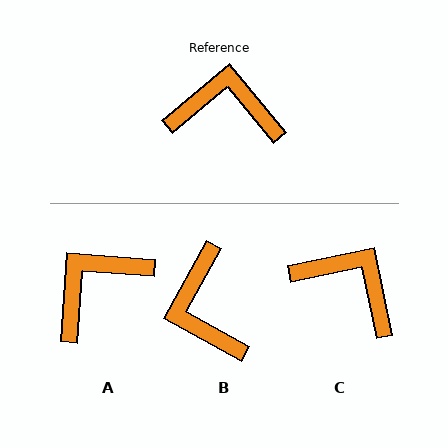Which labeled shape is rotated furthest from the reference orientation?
B, about 112 degrees away.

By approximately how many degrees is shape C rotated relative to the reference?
Approximately 28 degrees clockwise.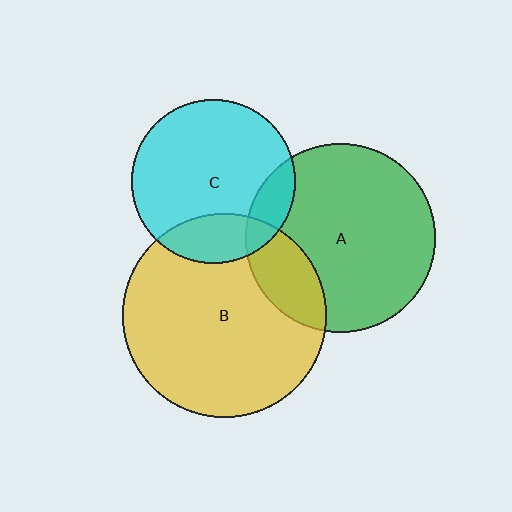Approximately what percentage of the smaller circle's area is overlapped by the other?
Approximately 20%.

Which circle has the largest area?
Circle B (yellow).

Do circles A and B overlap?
Yes.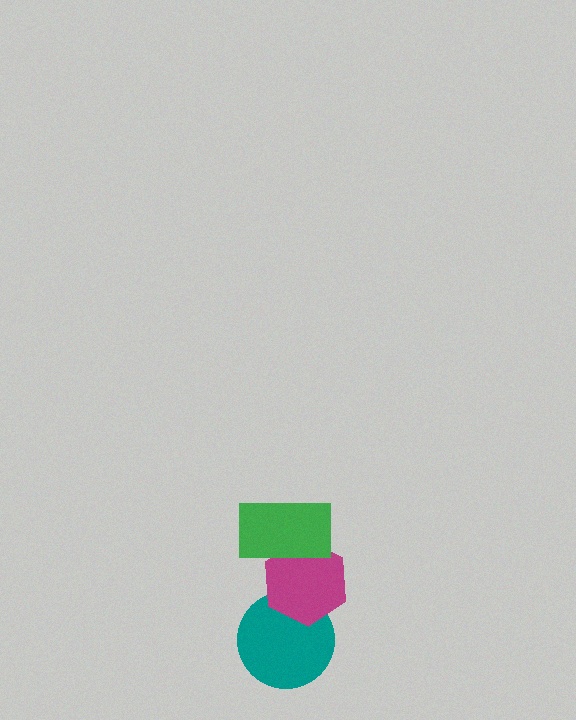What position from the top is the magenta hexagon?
The magenta hexagon is 2nd from the top.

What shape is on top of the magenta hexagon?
The green rectangle is on top of the magenta hexagon.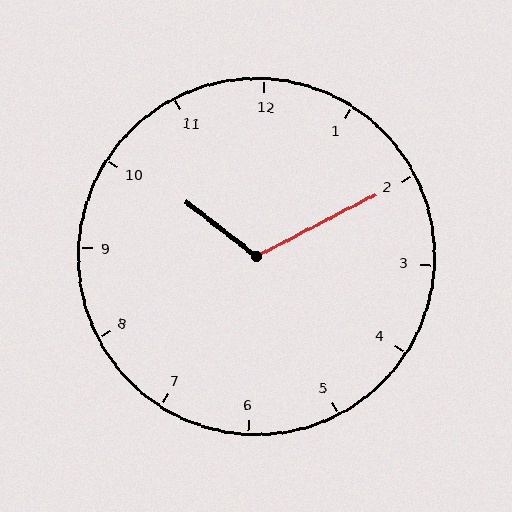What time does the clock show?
10:10.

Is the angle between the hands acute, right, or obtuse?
It is obtuse.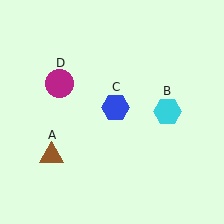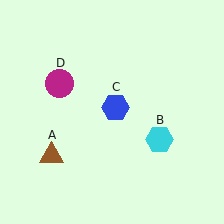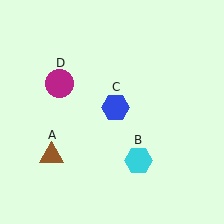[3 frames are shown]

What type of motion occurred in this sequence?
The cyan hexagon (object B) rotated clockwise around the center of the scene.